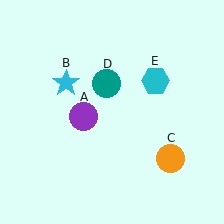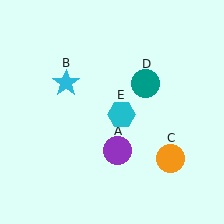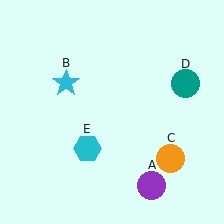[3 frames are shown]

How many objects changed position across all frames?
3 objects changed position: purple circle (object A), teal circle (object D), cyan hexagon (object E).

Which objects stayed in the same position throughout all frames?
Cyan star (object B) and orange circle (object C) remained stationary.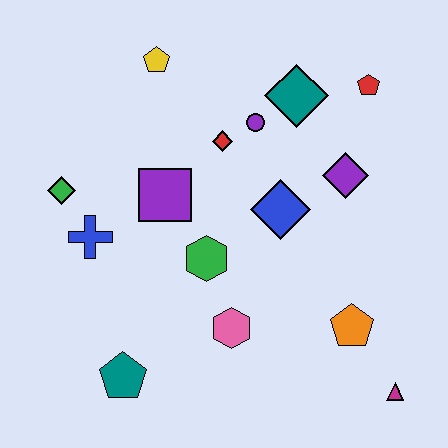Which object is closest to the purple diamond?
The blue diamond is closest to the purple diamond.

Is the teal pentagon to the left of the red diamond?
Yes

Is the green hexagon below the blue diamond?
Yes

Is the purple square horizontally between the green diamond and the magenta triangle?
Yes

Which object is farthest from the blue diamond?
The teal pentagon is farthest from the blue diamond.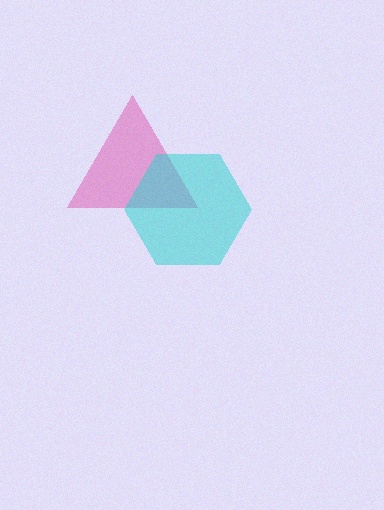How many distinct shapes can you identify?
There are 2 distinct shapes: a pink triangle, a cyan hexagon.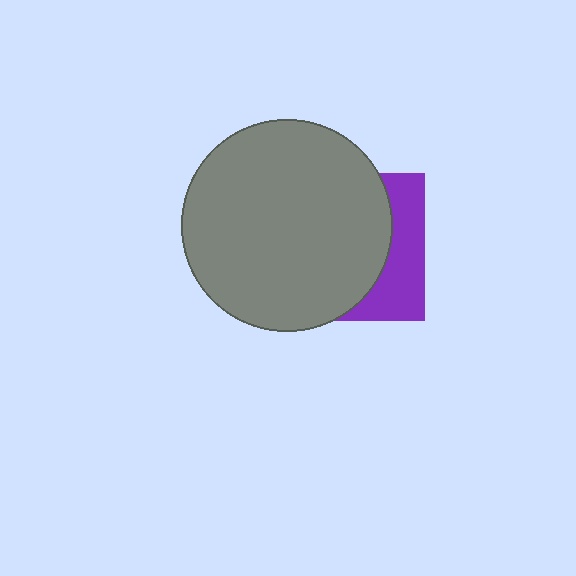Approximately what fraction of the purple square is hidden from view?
Roughly 69% of the purple square is hidden behind the gray circle.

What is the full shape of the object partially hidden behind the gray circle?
The partially hidden object is a purple square.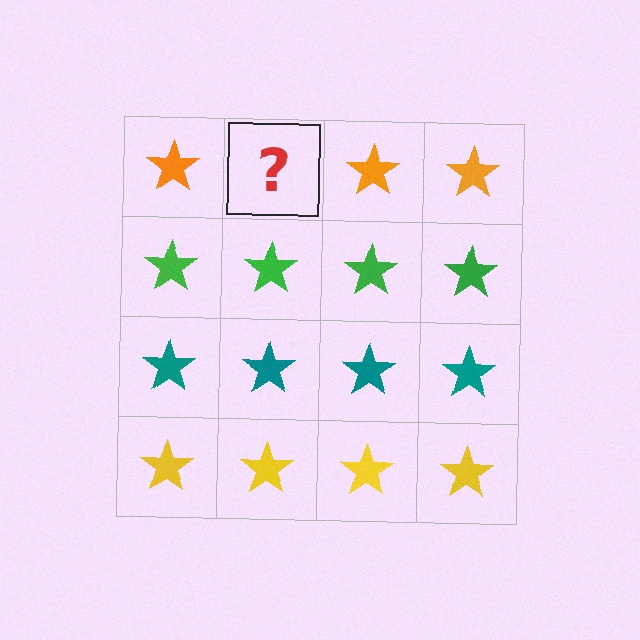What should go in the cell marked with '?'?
The missing cell should contain an orange star.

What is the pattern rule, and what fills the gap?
The rule is that each row has a consistent color. The gap should be filled with an orange star.